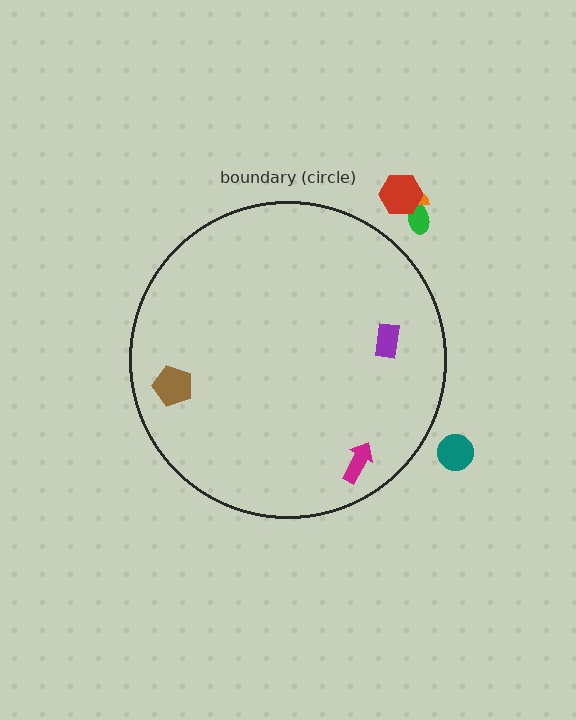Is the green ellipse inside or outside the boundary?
Outside.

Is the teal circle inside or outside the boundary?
Outside.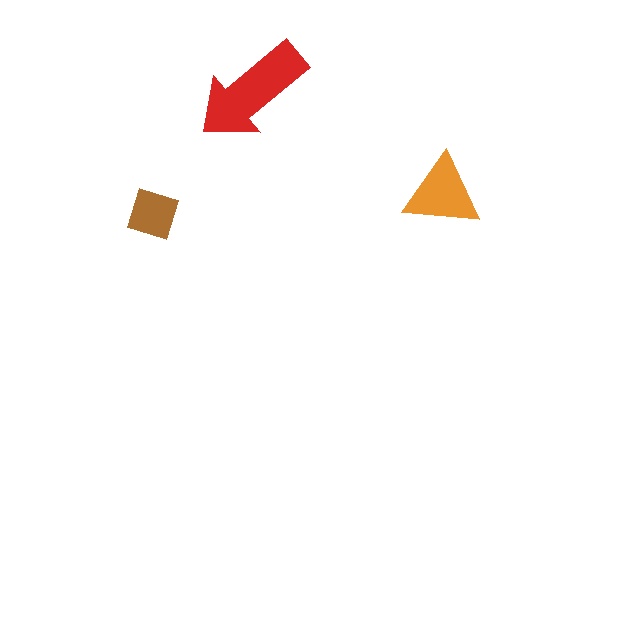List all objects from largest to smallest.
The red arrow, the orange triangle, the brown square.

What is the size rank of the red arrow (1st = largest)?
1st.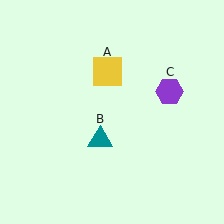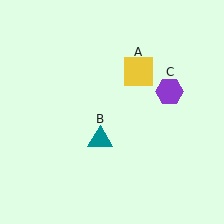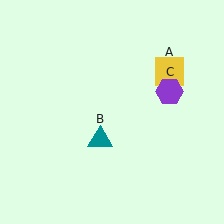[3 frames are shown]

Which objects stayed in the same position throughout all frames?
Teal triangle (object B) and purple hexagon (object C) remained stationary.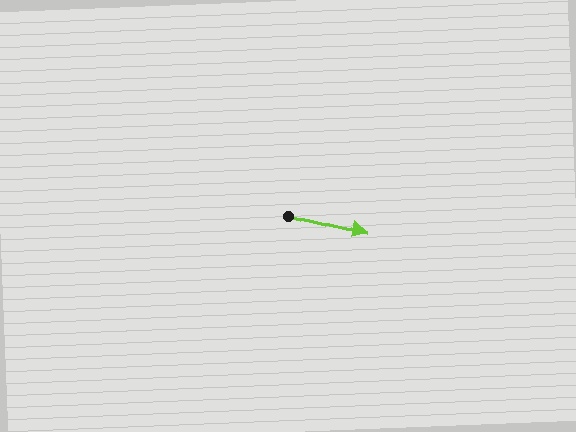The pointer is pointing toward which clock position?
Roughly 3 o'clock.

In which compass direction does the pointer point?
East.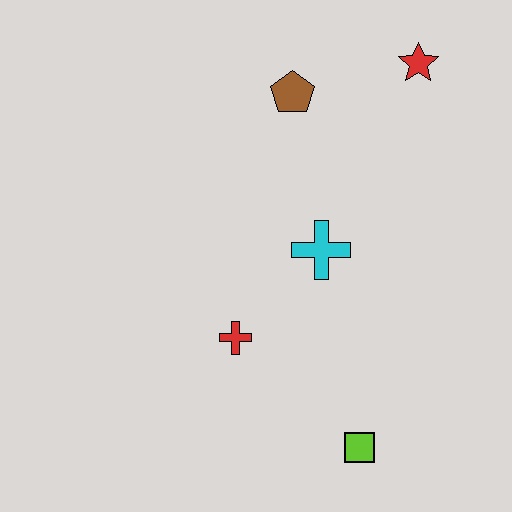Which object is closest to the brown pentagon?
The red star is closest to the brown pentagon.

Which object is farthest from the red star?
The lime square is farthest from the red star.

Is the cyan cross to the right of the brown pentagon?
Yes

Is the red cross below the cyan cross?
Yes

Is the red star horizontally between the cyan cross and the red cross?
No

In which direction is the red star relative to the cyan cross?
The red star is above the cyan cross.